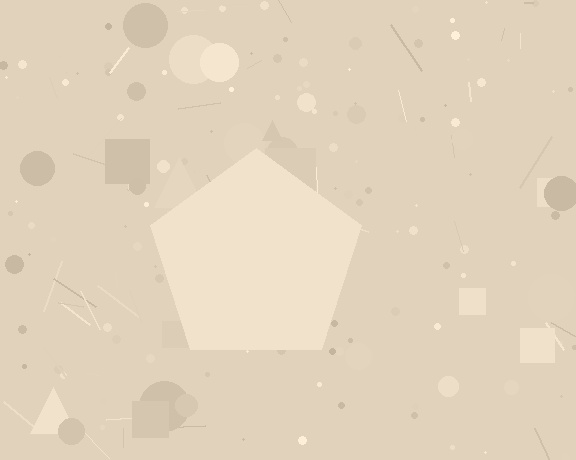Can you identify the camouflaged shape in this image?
The camouflaged shape is a pentagon.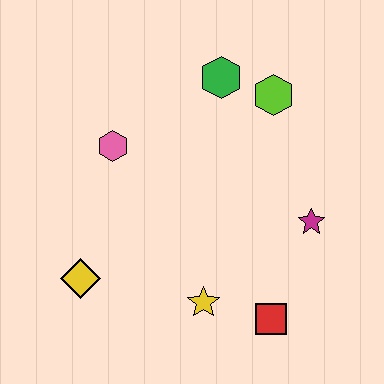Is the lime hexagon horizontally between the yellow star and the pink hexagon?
No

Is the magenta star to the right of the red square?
Yes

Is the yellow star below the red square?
No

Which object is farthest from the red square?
The green hexagon is farthest from the red square.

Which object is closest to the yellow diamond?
The yellow star is closest to the yellow diamond.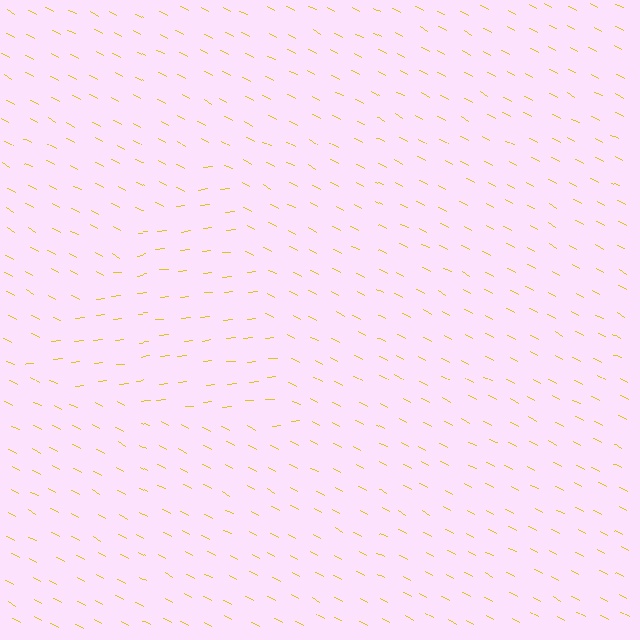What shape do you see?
I see a triangle.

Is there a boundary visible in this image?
Yes, there is a texture boundary formed by a change in line orientation.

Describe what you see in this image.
The image is filled with small yellow line segments. A triangle region in the image has lines oriented differently from the surrounding lines, creating a visible texture boundary.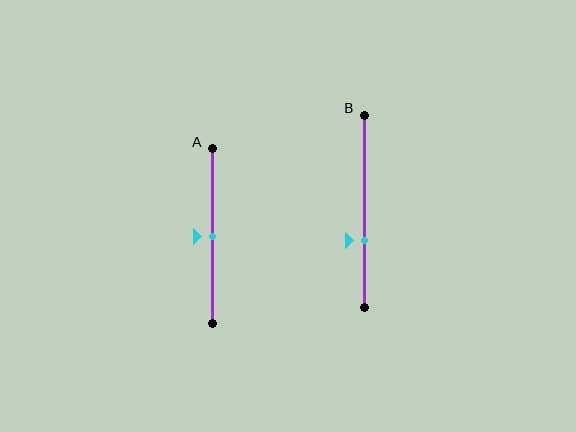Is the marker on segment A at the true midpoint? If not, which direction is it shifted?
Yes, the marker on segment A is at the true midpoint.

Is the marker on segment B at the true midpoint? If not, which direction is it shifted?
No, the marker on segment B is shifted downward by about 15% of the segment length.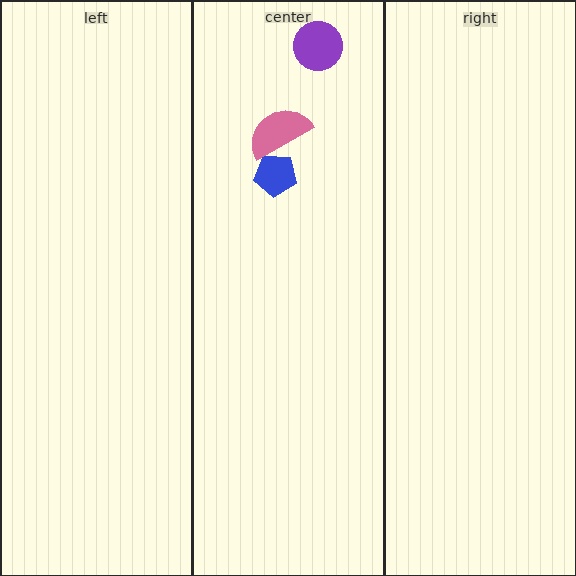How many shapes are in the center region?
3.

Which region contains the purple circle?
The center region.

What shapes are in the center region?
The purple circle, the blue pentagon, the pink semicircle.